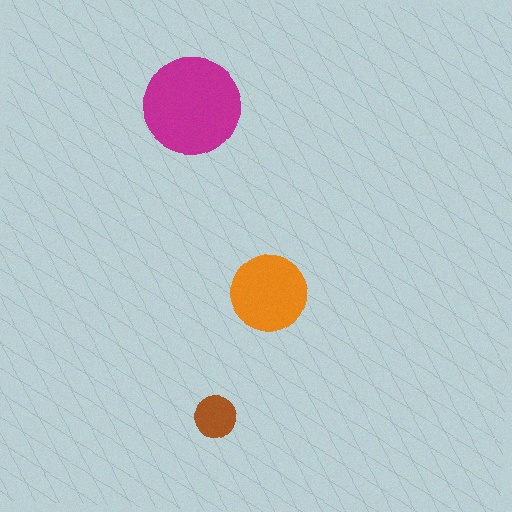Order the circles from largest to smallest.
the magenta one, the orange one, the brown one.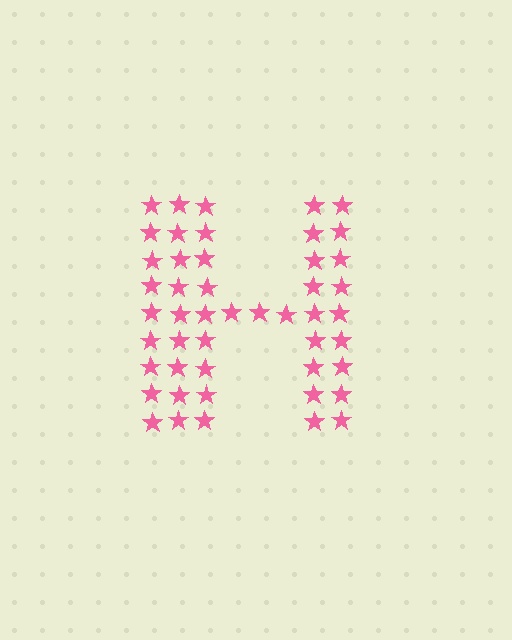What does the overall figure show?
The overall figure shows the letter H.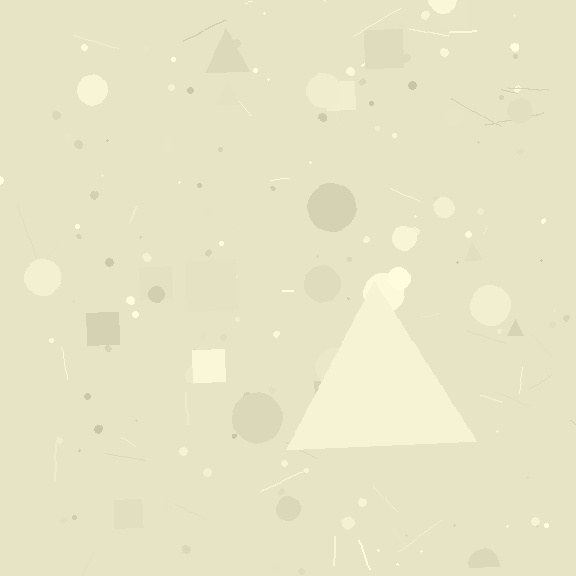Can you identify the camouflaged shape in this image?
The camouflaged shape is a triangle.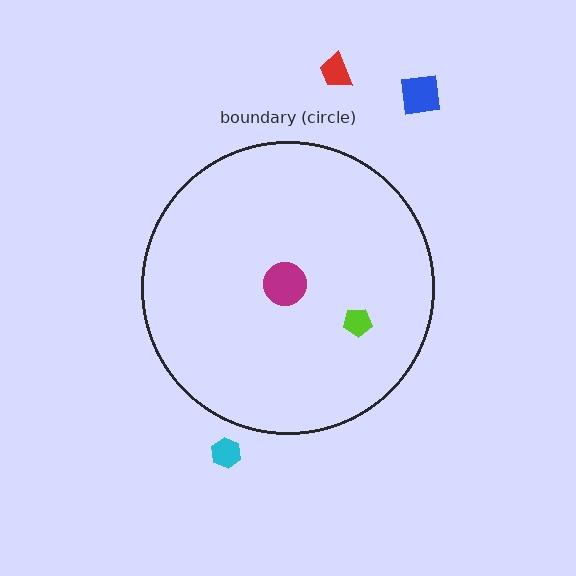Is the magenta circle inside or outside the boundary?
Inside.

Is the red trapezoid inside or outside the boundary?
Outside.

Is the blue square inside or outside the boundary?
Outside.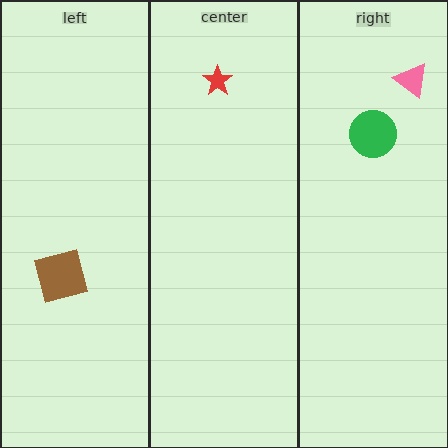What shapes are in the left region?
The brown square.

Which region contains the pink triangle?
The right region.